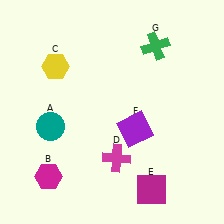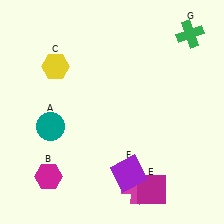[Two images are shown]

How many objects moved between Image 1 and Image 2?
3 objects moved between the two images.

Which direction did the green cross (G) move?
The green cross (G) moved right.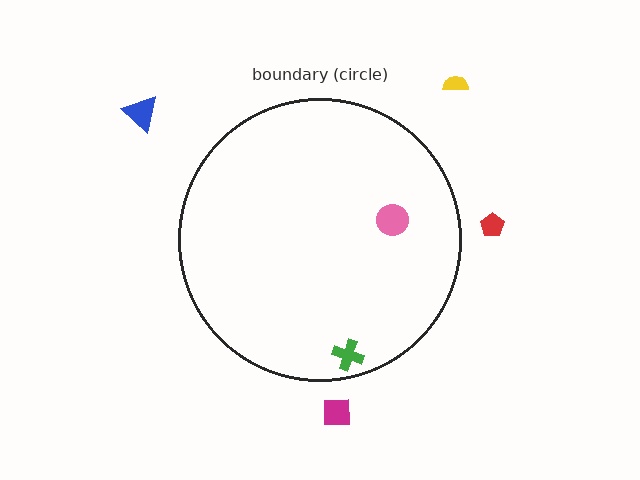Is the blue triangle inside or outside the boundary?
Outside.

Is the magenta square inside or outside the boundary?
Outside.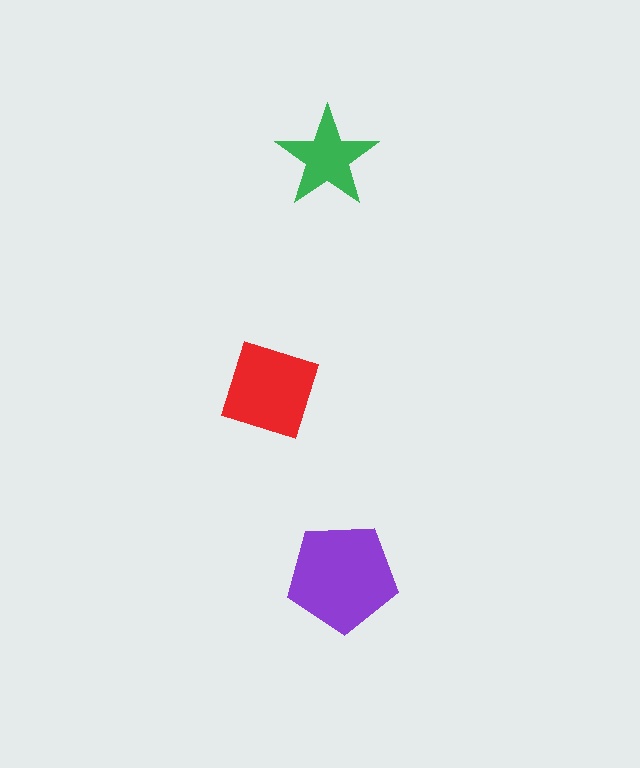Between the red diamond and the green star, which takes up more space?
The red diamond.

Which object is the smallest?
The green star.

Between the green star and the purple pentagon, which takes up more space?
The purple pentagon.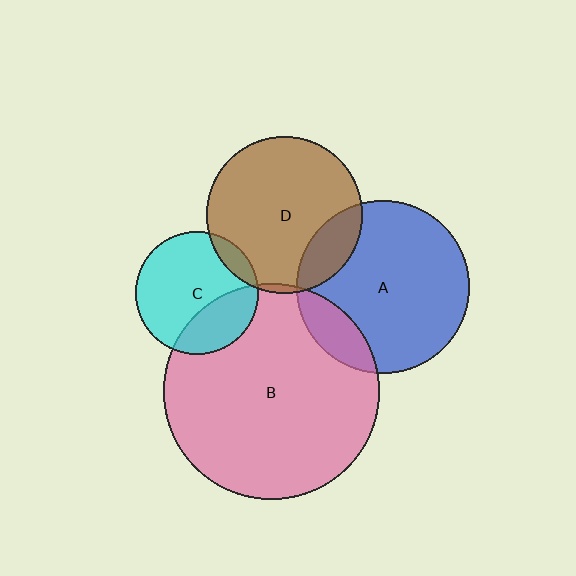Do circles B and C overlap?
Yes.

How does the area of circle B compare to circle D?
Approximately 1.9 times.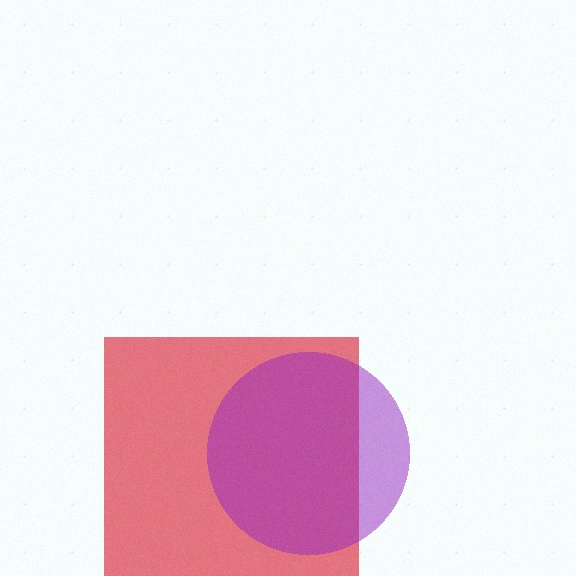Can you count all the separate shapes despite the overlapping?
Yes, there are 2 separate shapes.